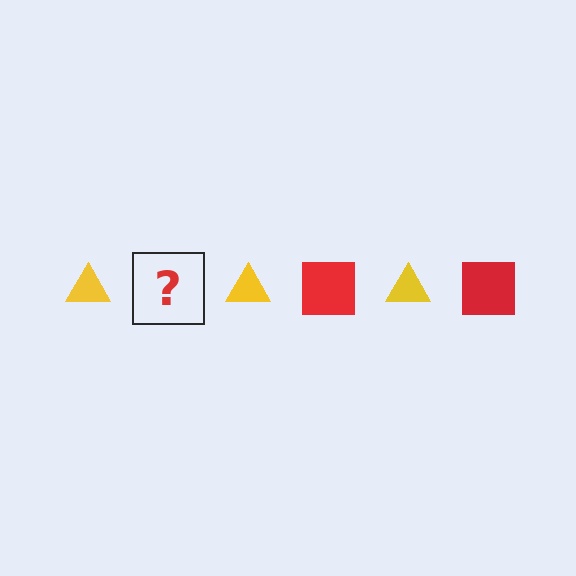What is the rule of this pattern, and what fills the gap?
The rule is that the pattern alternates between yellow triangle and red square. The gap should be filled with a red square.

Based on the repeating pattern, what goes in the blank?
The blank should be a red square.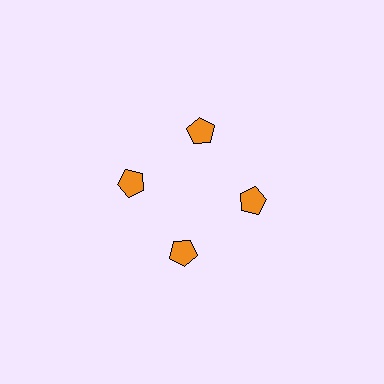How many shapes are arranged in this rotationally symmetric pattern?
There are 4 shapes, arranged in 4 groups of 1.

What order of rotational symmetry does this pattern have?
This pattern has 4-fold rotational symmetry.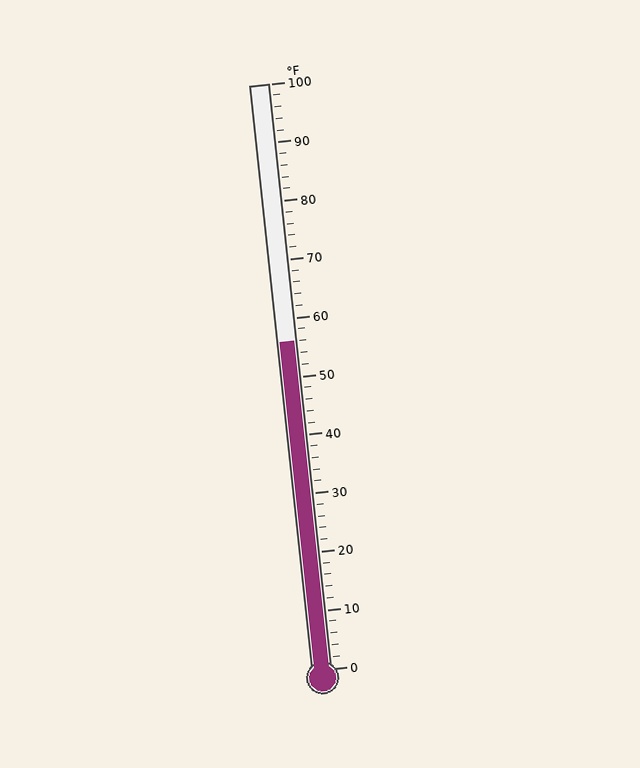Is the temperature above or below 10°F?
The temperature is above 10°F.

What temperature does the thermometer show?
The thermometer shows approximately 56°F.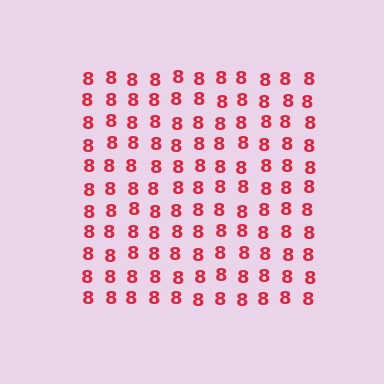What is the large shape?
The large shape is a square.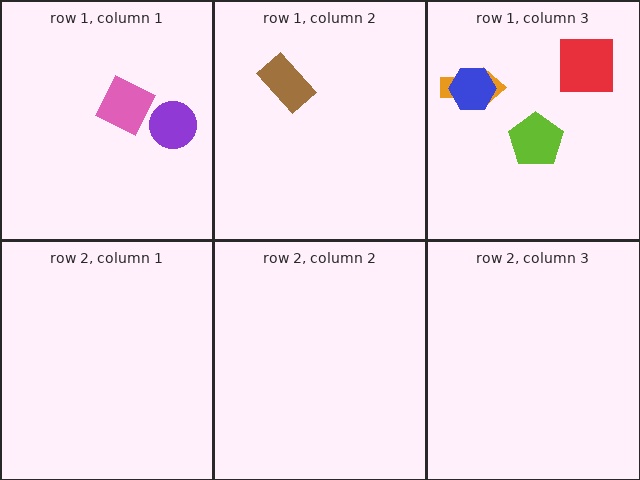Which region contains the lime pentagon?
The row 1, column 3 region.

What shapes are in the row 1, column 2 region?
The brown rectangle.